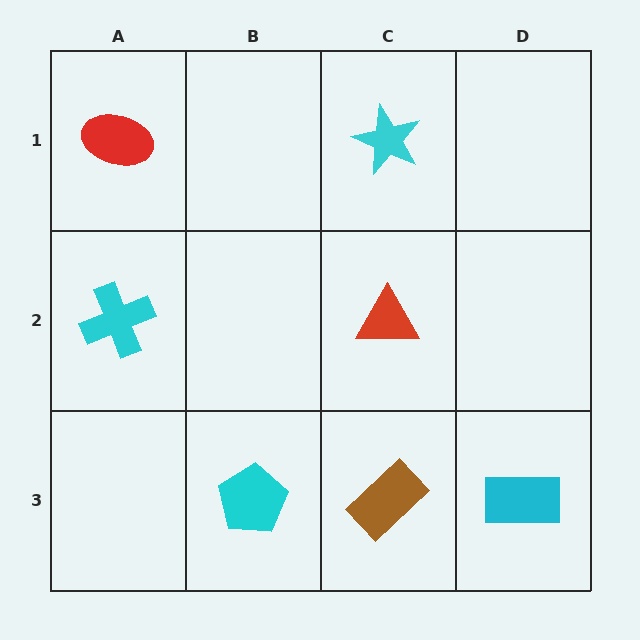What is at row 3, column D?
A cyan rectangle.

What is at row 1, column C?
A cyan star.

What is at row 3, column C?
A brown rectangle.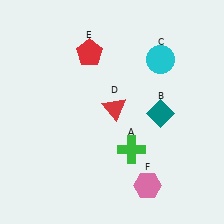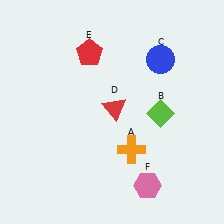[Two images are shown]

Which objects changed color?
A changed from green to orange. B changed from teal to lime. C changed from cyan to blue.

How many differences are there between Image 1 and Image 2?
There are 3 differences between the two images.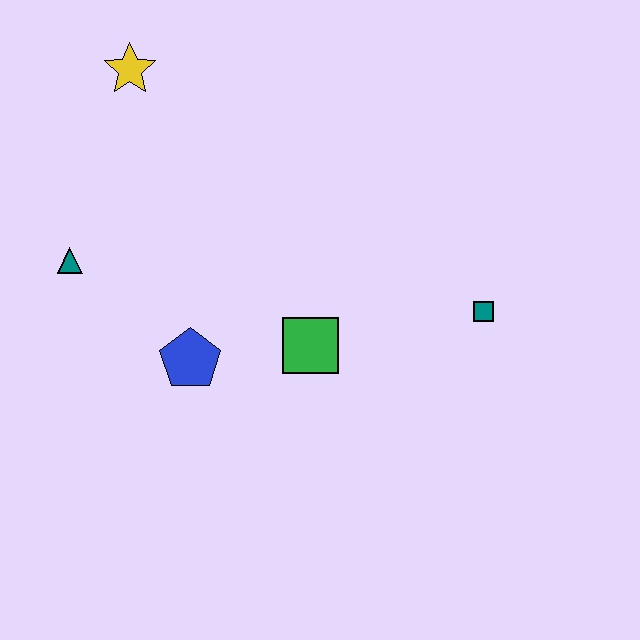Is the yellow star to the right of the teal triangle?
Yes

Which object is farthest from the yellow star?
The teal square is farthest from the yellow star.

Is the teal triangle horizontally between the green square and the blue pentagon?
No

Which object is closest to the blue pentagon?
The green square is closest to the blue pentagon.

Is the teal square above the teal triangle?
No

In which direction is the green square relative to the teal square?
The green square is to the left of the teal square.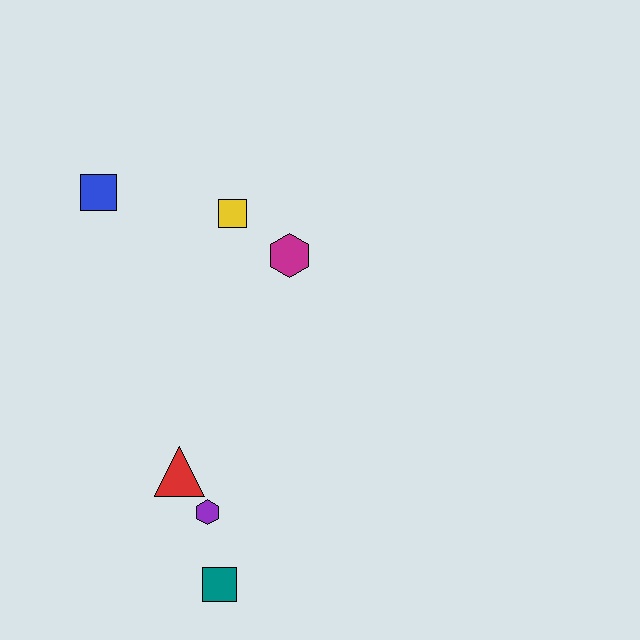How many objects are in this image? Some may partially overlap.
There are 6 objects.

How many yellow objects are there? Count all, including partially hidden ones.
There is 1 yellow object.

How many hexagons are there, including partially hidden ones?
There are 2 hexagons.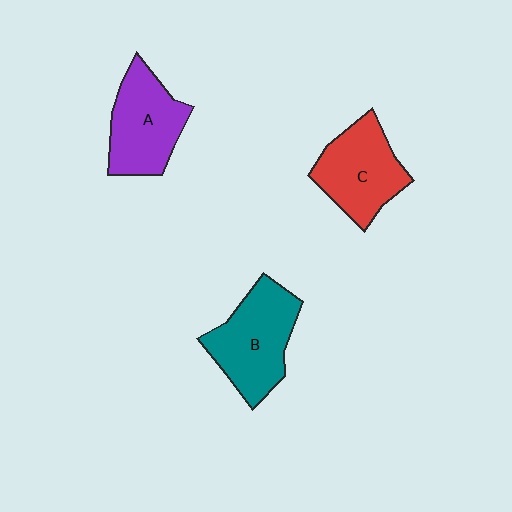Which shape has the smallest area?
Shape C (red).